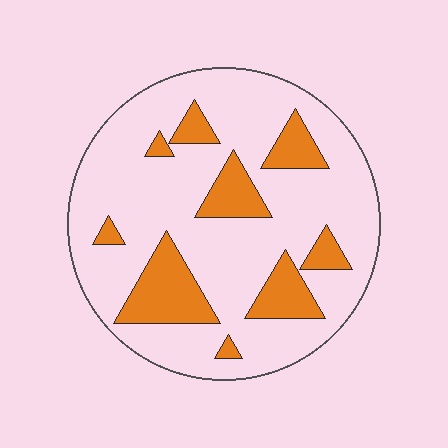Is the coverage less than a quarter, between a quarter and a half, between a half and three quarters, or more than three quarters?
Less than a quarter.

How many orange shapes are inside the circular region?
9.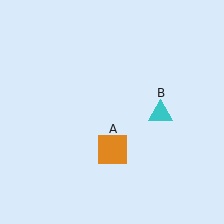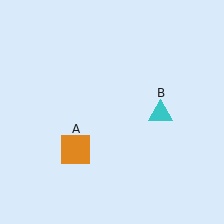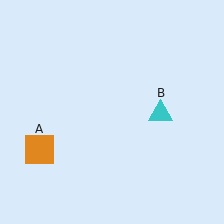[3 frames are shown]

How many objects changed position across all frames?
1 object changed position: orange square (object A).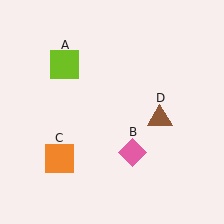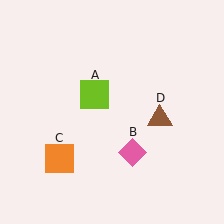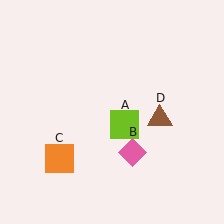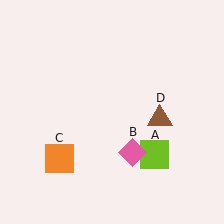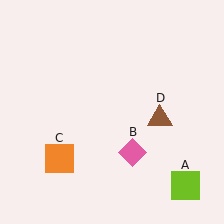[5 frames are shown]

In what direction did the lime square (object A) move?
The lime square (object A) moved down and to the right.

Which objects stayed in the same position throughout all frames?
Pink diamond (object B) and orange square (object C) and brown triangle (object D) remained stationary.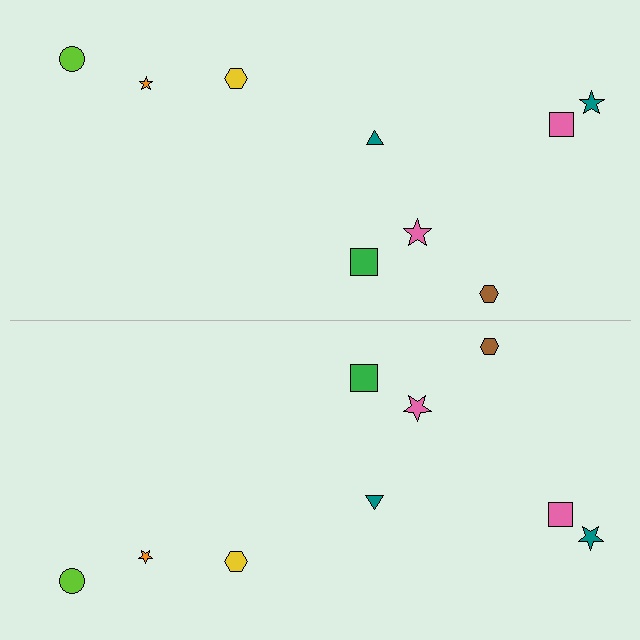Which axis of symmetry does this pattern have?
The pattern has a horizontal axis of symmetry running through the center of the image.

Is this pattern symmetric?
Yes, this pattern has bilateral (reflection) symmetry.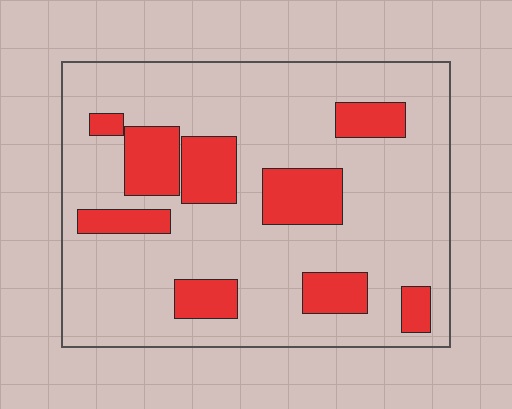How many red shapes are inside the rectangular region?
9.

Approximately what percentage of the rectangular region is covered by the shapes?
Approximately 20%.